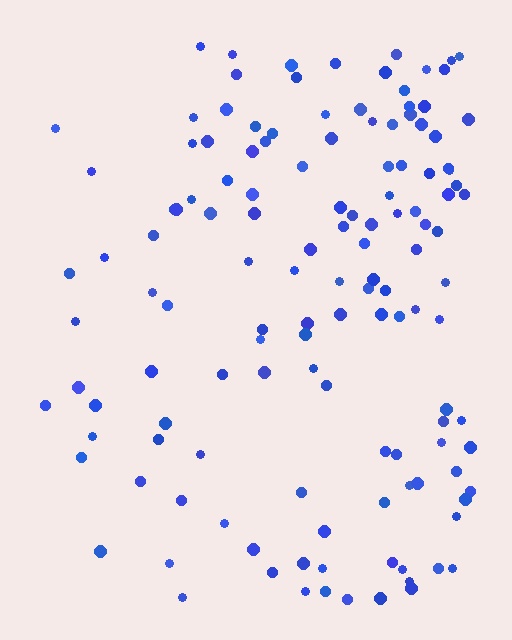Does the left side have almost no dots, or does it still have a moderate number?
Still a moderate number, just noticeably fewer than the right.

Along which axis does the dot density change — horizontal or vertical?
Horizontal.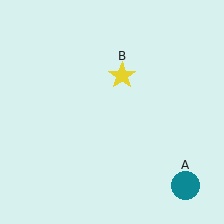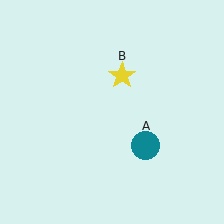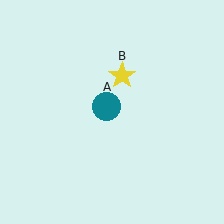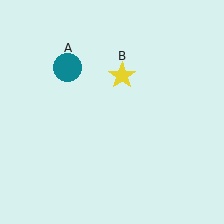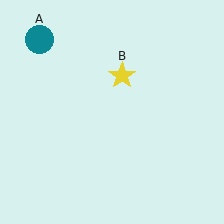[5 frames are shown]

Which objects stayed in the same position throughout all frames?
Yellow star (object B) remained stationary.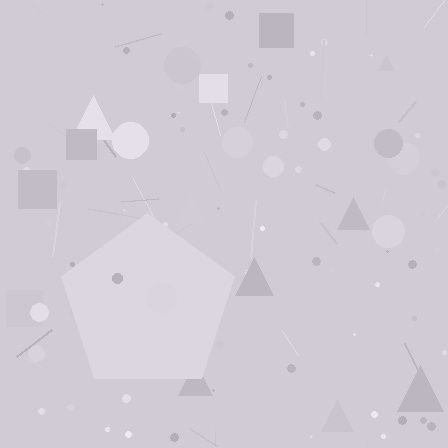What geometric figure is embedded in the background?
A pentagon is embedded in the background.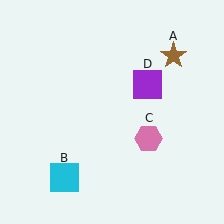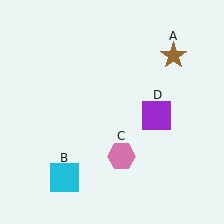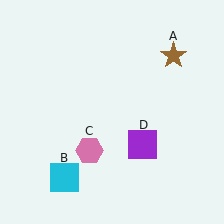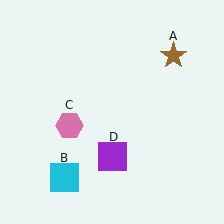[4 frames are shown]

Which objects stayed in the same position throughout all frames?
Brown star (object A) and cyan square (object B) remained stationary.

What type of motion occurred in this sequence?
The pink hexagon (object C), purple square (object D) rotated clockwise around the center of the scene.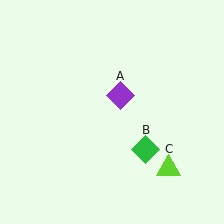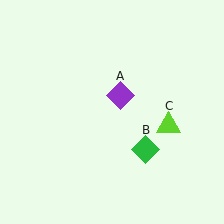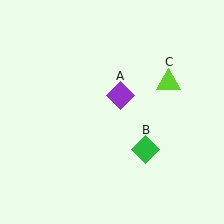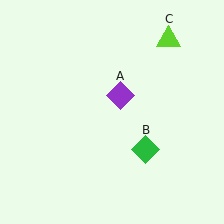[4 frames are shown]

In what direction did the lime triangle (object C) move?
The lime triangle (object C) moved up.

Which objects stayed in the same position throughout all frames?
Purple diamond (object A) and green diamond (object B) remained stationary.